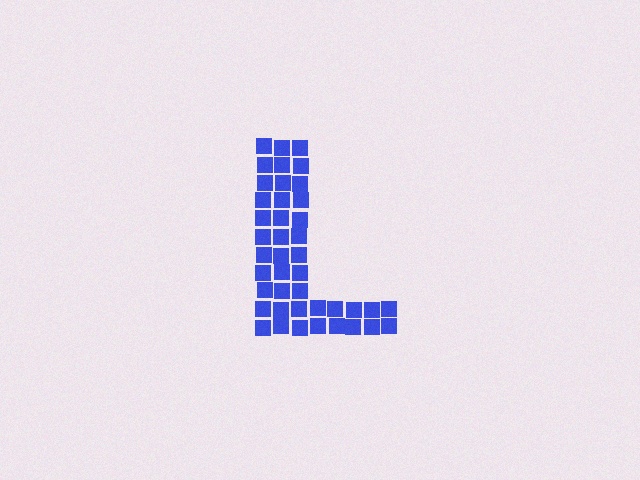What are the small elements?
The small elements are squares.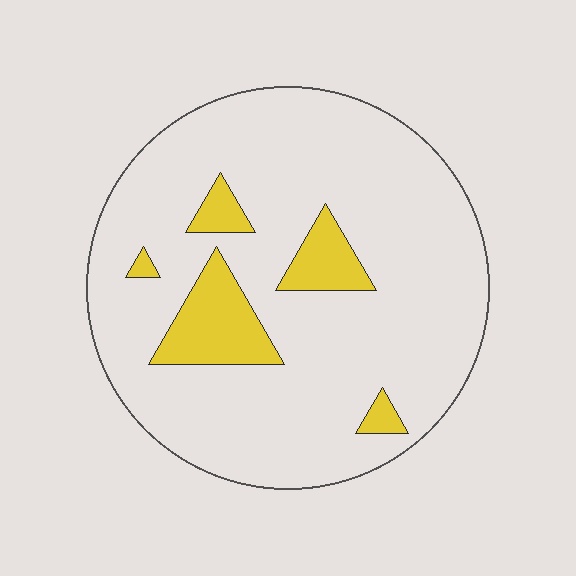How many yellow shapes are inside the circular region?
5.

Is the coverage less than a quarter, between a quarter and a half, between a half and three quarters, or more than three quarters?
Less than a quarter.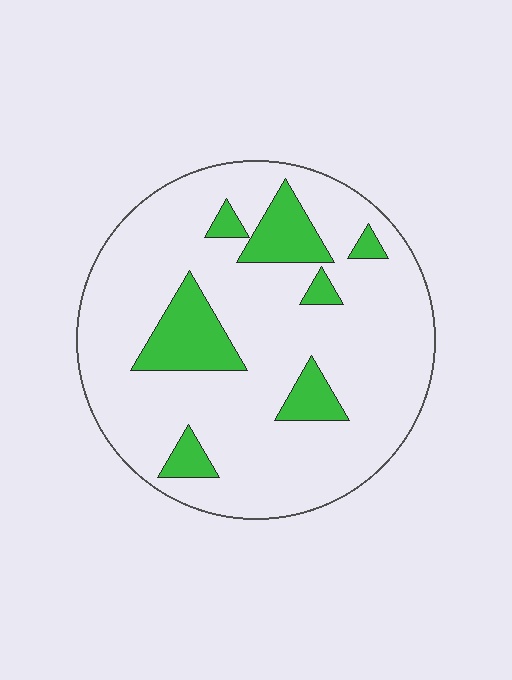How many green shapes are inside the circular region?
7.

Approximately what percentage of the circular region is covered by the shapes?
Approximately 15%.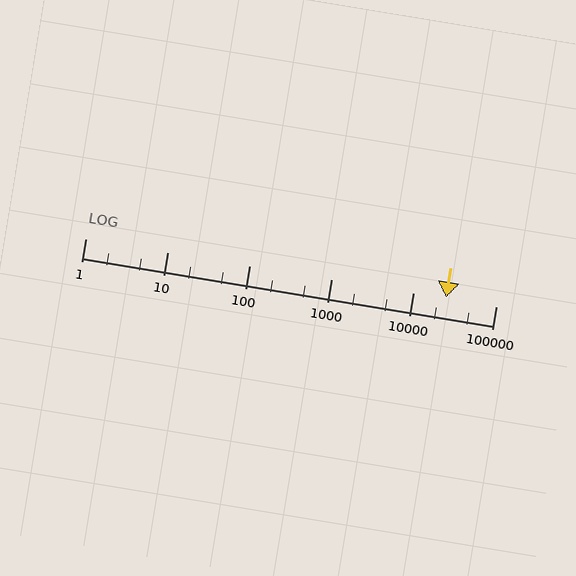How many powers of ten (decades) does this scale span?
The scale spans 5 decades, from 1 to 100000.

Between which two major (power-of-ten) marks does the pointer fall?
The pointer is between 10000 and 100000.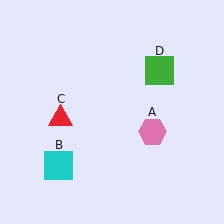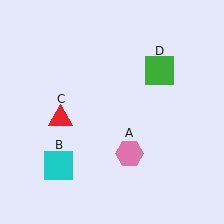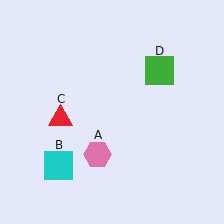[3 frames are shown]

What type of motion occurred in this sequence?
The pink hexagon (object A) rotated clockwise around the center of the scene.